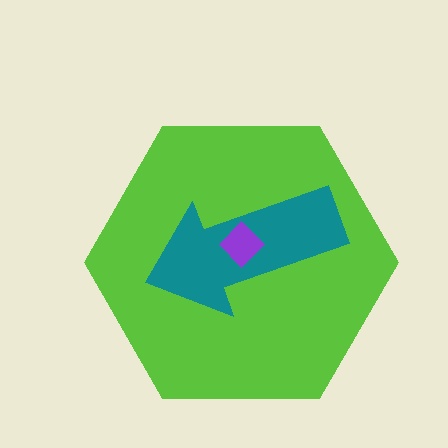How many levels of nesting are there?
3.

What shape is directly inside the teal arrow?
The purple diamond.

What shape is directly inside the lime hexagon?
The teal arrow.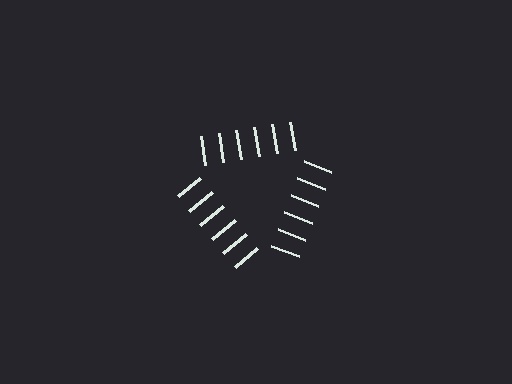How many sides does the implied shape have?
3 sides — the line-ends trace a triangle.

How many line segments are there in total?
18 — 6 along each of the 3 edges.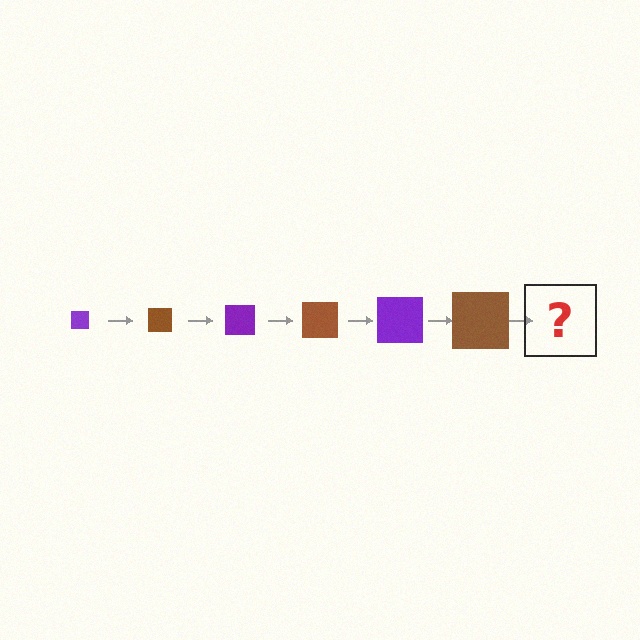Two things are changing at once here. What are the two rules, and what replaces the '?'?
The two rules are that the square grows larger each step and the color cycles through purple and brown. The '?' should be a purple square, larger than the previous one.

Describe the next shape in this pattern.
It should be a purple square, larger than the previous one.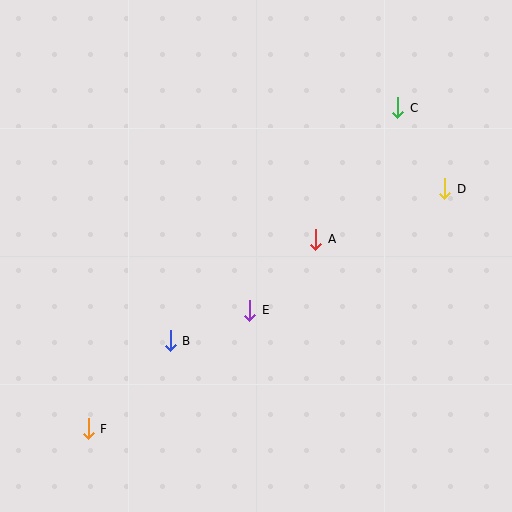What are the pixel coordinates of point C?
Point C is at (398, 108).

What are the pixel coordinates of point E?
Point E is at (250, 310).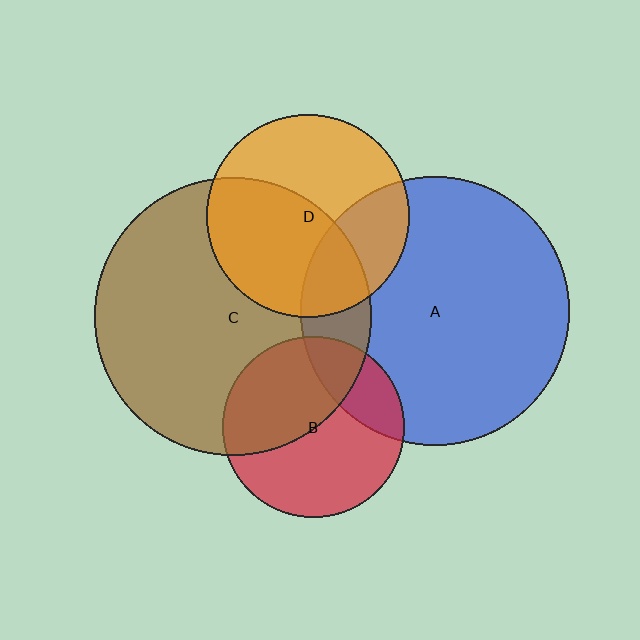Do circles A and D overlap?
Yes.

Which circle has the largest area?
Circle C (brown).